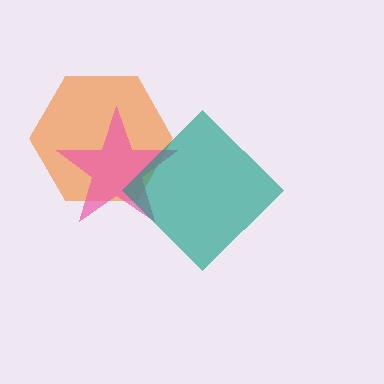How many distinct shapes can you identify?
There are 3 distinct shapes: an orange hexagon, a pink star, a teal diamond.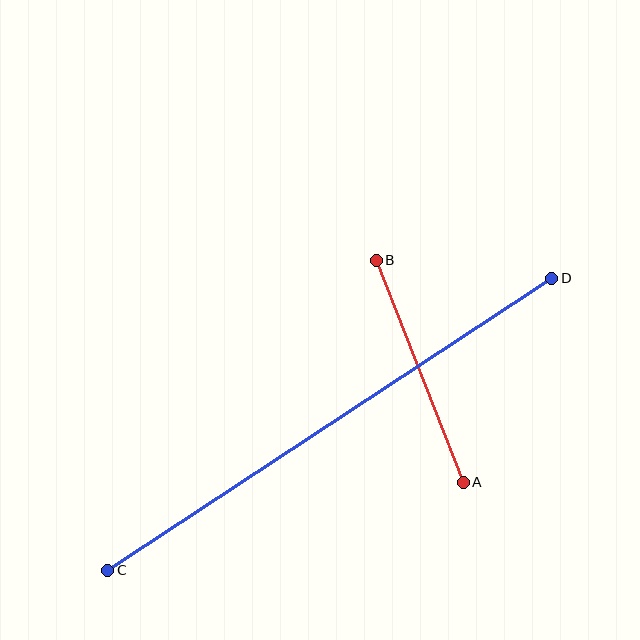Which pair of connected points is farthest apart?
Points C and D are farthest apart.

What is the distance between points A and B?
The distance is approximately 238 pixels.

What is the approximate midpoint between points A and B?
The midpoint is at approximately (420, 371) pixels.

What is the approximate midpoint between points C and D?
The midpoint is at approximately (330, 424) pixels.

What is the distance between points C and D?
The distance is approximately 531 pixels.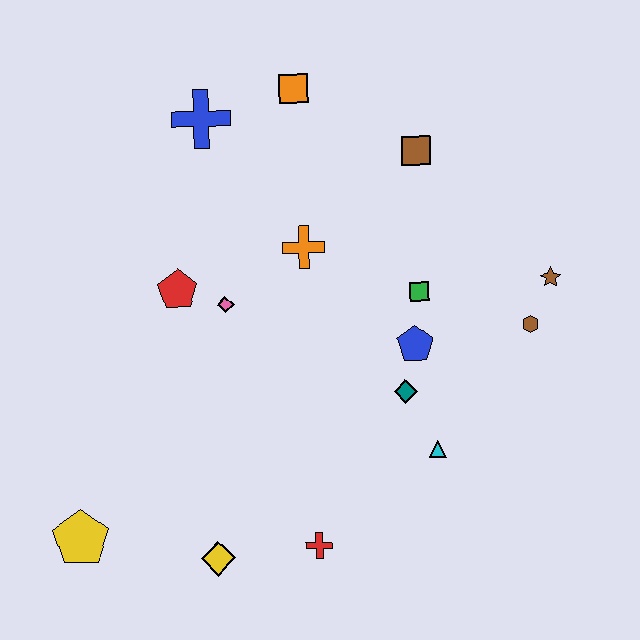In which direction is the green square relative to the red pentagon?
The green square is to the right of the red pentagon.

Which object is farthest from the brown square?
The yellow pentagon is farthest from the brown square.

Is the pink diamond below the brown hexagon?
No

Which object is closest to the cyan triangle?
The teal diamond is closest to the cyan triangle.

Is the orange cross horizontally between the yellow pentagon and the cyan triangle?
Yes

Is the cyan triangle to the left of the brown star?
Yes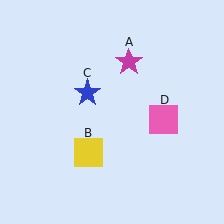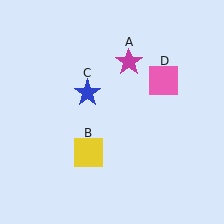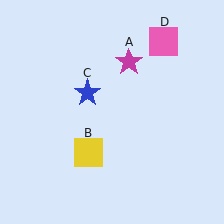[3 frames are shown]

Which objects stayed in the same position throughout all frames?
Magenta star (object A) and yellow square (object B) and blue star (object C) remained stationary.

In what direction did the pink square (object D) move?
The pink square (object D) moved up.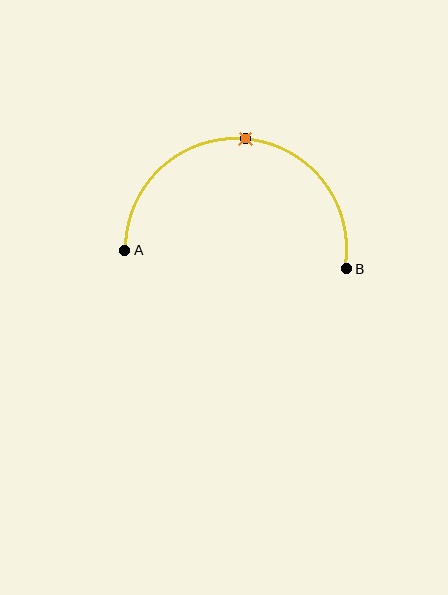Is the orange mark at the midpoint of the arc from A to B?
Yes. The orange mark lies on the arc at equal arc-length from both A and B — it is the arc midpoint.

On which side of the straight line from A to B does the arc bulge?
The arc bulges above the straight line connecting A and B.